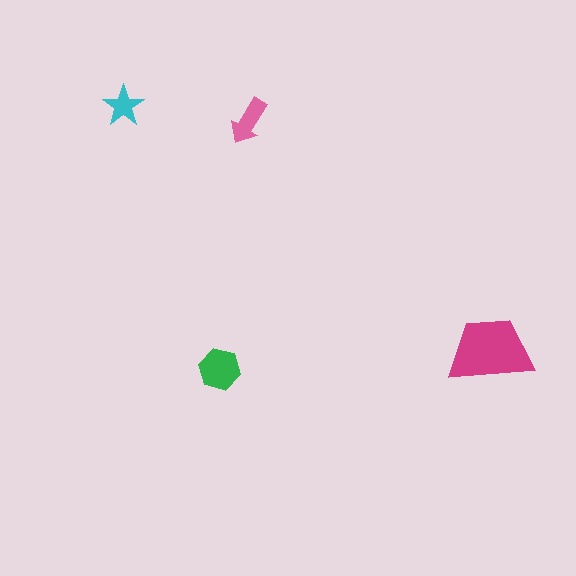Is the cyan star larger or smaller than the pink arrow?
Smaller.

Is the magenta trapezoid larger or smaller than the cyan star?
Larger.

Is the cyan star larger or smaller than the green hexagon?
Smaller.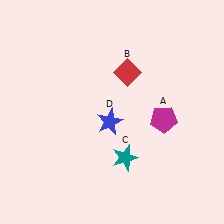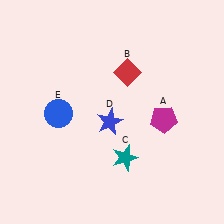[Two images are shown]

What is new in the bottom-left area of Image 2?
A blue circle (E) was added in the bottom-left area of Image 2.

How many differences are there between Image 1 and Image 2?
There is 1 difference between the two images.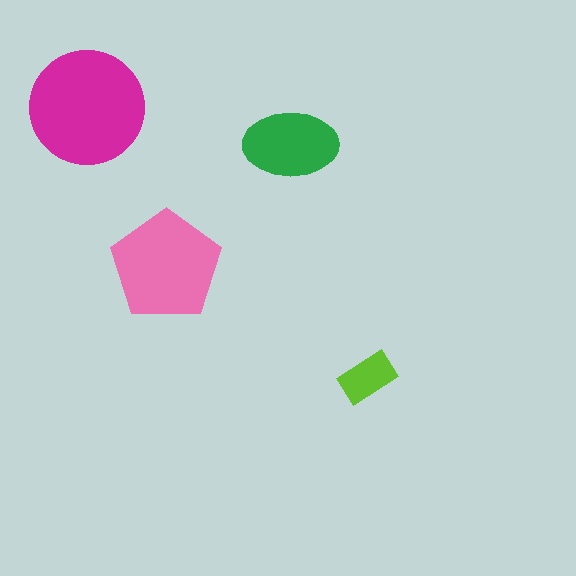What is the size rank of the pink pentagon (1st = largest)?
2nd.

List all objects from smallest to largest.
The lime rectangle, the green ellipse, the pink pentagon, the magenta circle.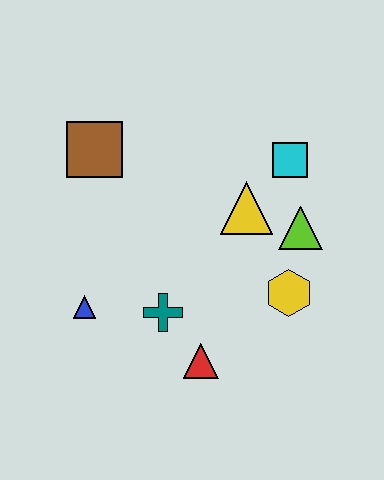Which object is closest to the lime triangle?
The yellow triangle is closest to the lime triangle.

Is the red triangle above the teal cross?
No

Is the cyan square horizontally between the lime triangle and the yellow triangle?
Yes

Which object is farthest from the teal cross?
The cyan square is farthest from the teal cross.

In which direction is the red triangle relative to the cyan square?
The red triangle is below the cyan square.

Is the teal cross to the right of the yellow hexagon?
No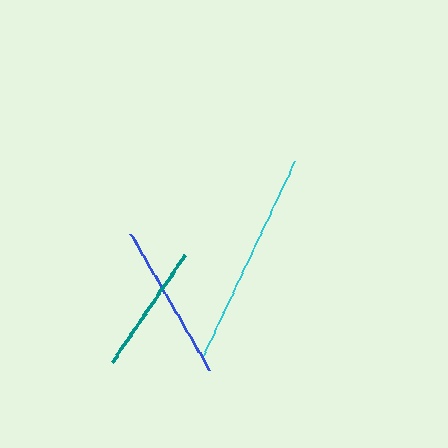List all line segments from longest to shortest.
From longest to shortest: cyan, blue, teal.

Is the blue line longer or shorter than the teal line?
The blue line is longer than the teal line.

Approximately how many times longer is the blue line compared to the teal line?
The blue line is approximately 1.2 times the length of the teal line.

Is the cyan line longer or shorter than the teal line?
The cyan line is longer than the teal line.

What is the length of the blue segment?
The blue segment is approximately 157 pixels long.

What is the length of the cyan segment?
The cyan segment is approximately 215 pixels long.